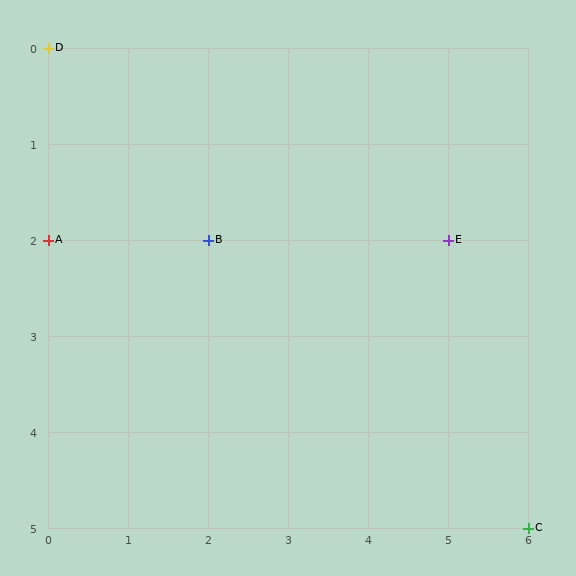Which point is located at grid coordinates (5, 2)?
Point E is at (5, 2).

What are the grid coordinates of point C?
Point C is at grid coordinates (6, 5).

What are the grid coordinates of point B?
Point B is at grid coordinates (2, 2).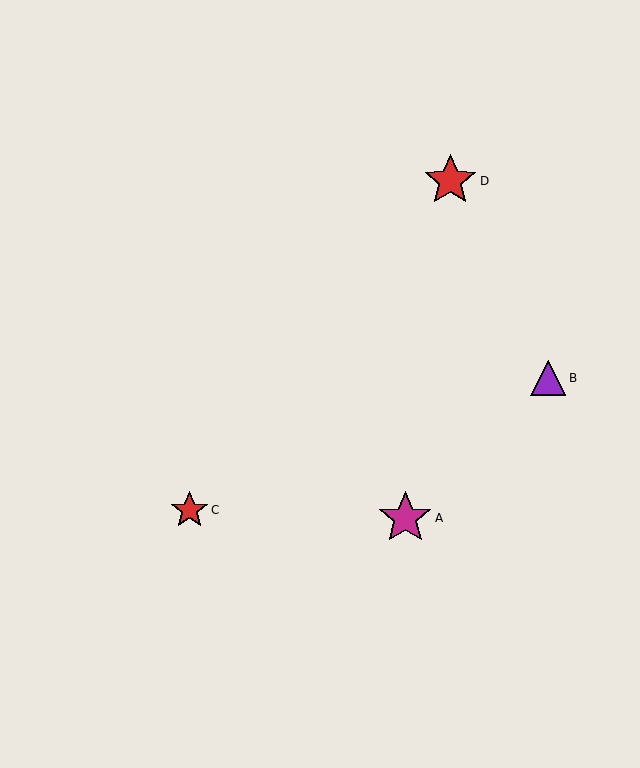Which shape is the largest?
The magenta star (labeled A) is the largest.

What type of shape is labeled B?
Shape B is a purple triangle.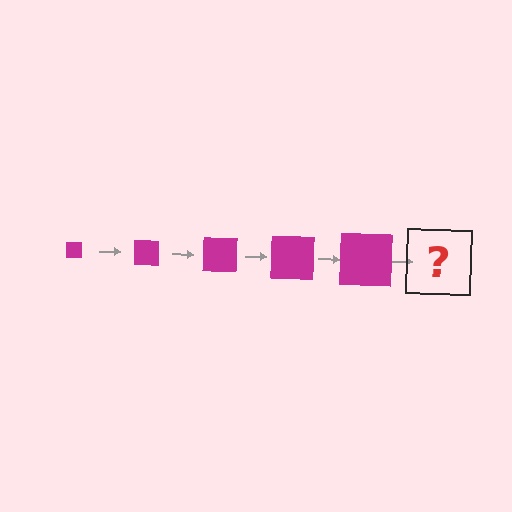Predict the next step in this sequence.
The next step is a magenta square, larger than the previous one.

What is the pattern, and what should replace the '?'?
The pattern is that the square gets progressively larger each step. The '?' should be a magenta square, larger than the previous one.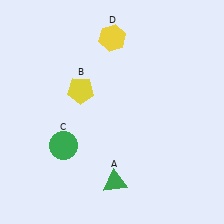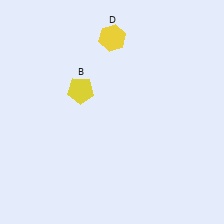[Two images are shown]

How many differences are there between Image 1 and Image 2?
There are 2 differences between the two images.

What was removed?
The green circle (C), the green triangle (A) were removed in Image 2.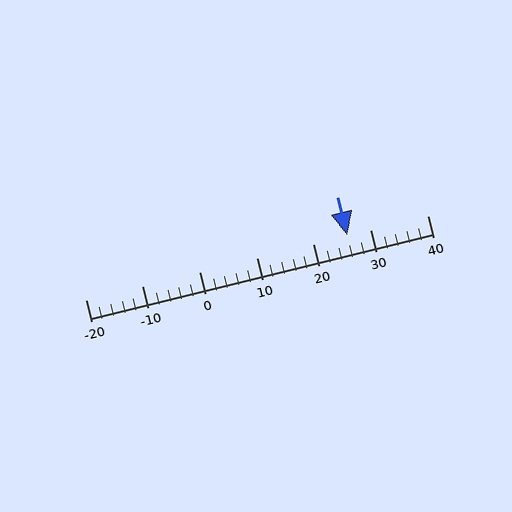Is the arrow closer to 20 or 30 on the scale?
The arrow is closer to 30.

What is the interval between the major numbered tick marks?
The major tick marks are spaced 10 units apart.